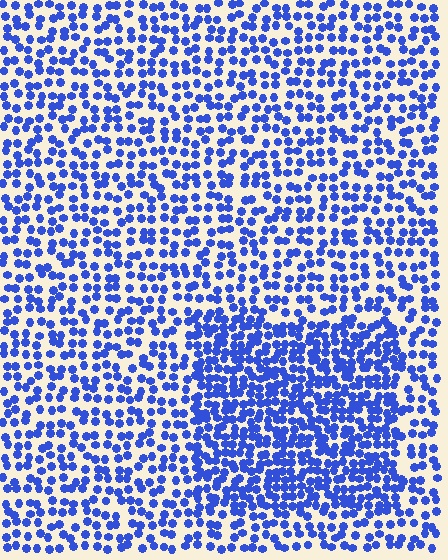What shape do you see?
I see a rectangle.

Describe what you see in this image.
The image contains small blue elements arranged at two different densities. A rectangle-shaped region is visible where the elements are more densely packed than the surrounding area.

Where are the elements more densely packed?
The elements are more densely packed inside the rectangle boundary.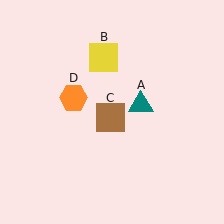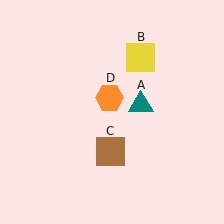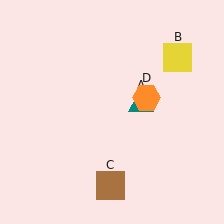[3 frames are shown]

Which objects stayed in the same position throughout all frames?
Teal triangle (object A) remained stationary.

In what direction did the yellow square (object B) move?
The yellow square (object B) moved right.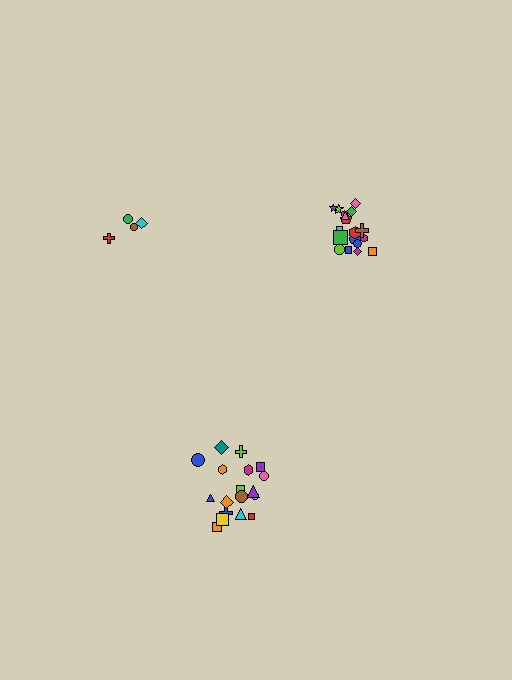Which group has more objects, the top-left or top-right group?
The top-right group.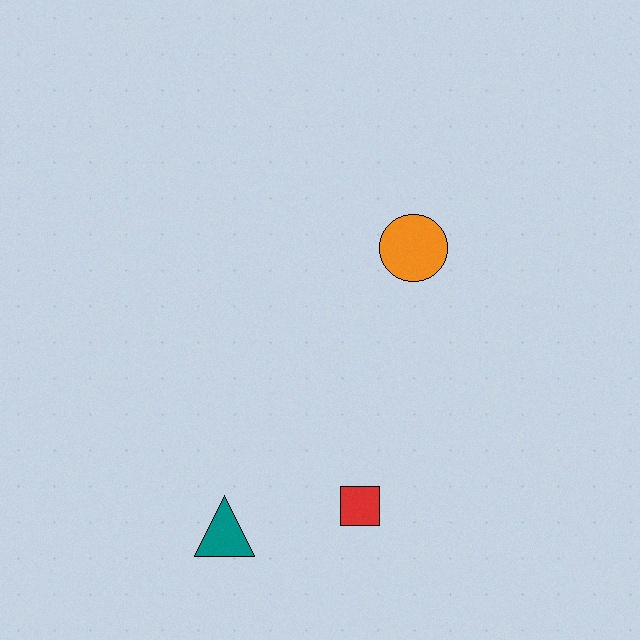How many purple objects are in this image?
There are no purple objects.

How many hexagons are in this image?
There are no hexagons.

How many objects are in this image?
There are 3 objects.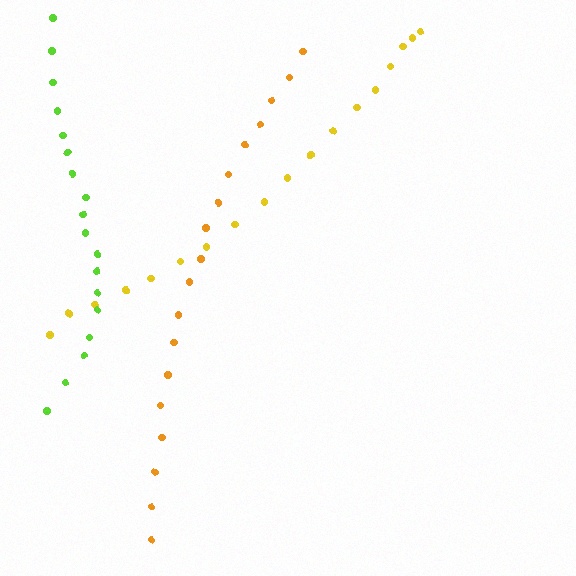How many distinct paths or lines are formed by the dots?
There are 3 distinct paths.